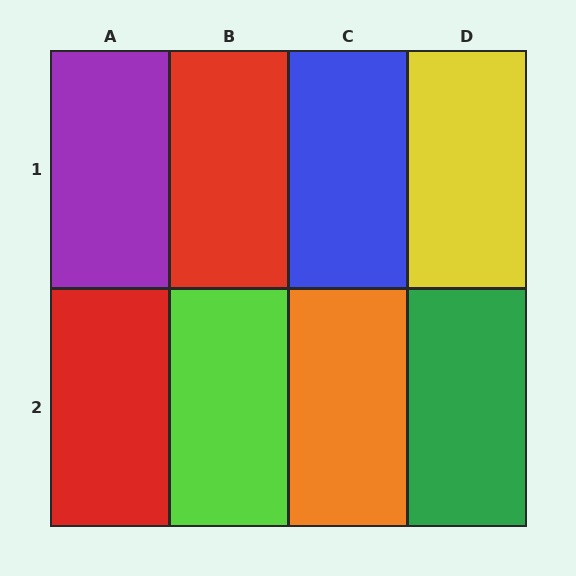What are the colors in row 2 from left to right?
Red, lime, orange, green.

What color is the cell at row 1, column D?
Yellow.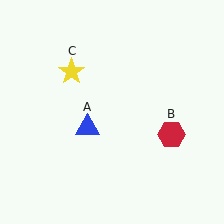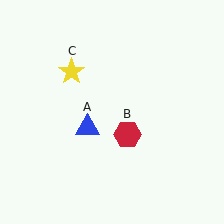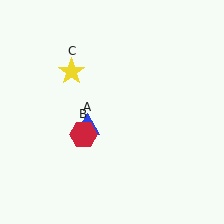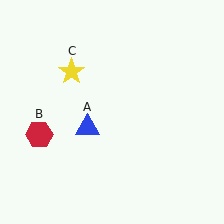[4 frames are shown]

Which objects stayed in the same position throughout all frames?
Blue triangle (object A) and yellow star (object C) remained stationary.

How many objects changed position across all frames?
1 object changed position: red hexagon (object B).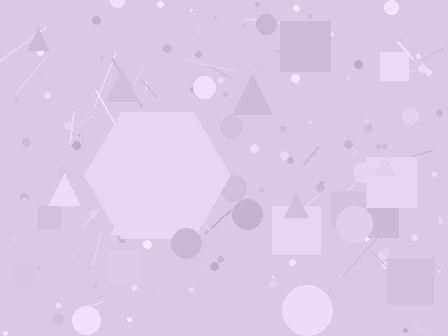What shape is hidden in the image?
A hexagon is hidden in the image.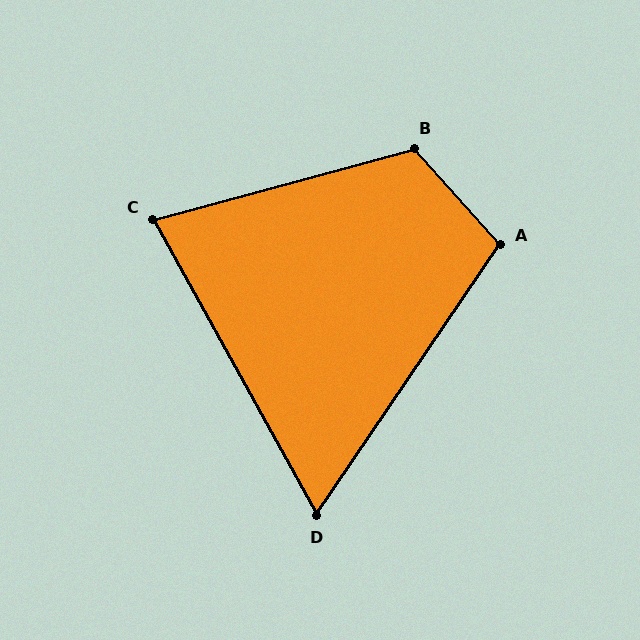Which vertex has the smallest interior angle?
D, at approximately 63 degrees.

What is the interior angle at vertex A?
Approximately 104 degrees (obtuse).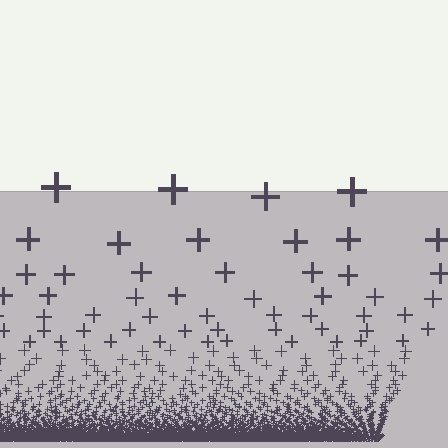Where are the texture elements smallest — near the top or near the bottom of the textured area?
Near the bottom.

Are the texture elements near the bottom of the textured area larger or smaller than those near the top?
Smaller. The gradient is inverted — elements near the bottom are smaller and denser.